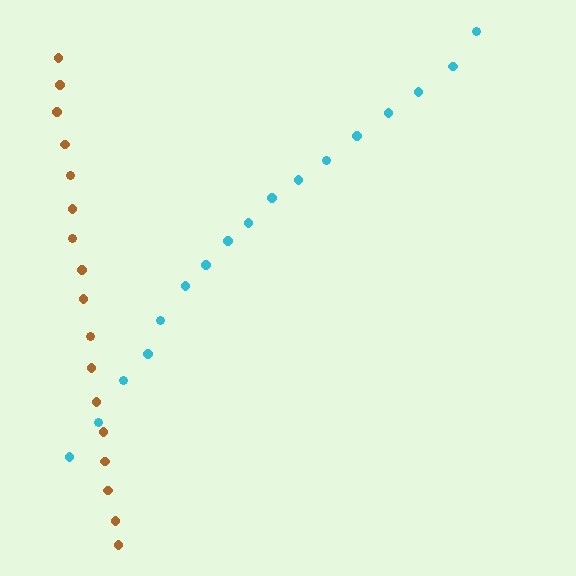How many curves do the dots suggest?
There are 2 distinct paths.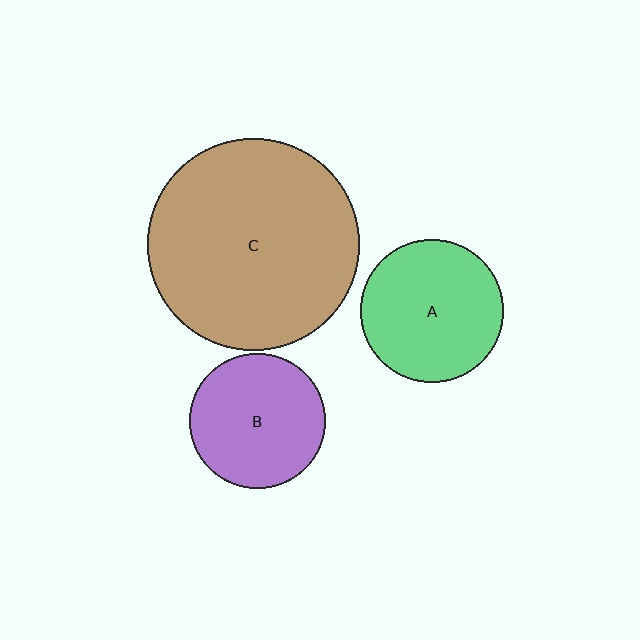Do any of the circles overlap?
No, none of the circles overlap.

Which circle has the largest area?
Circle C (brown).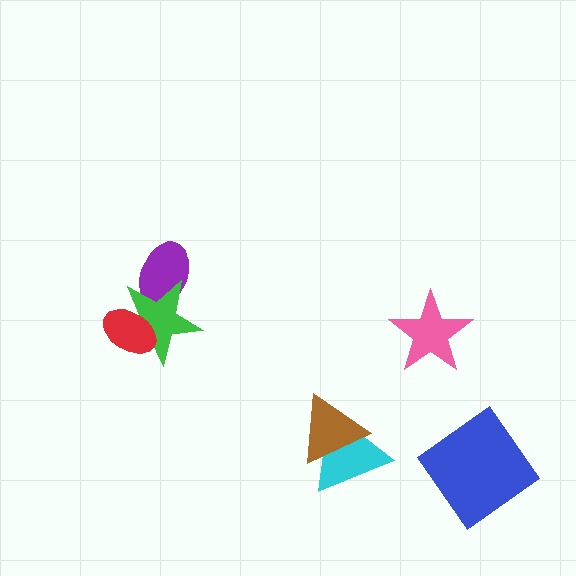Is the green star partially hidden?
Yes, it is partially covered by another shape.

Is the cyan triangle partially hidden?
Yes, it is partially covered by another shape.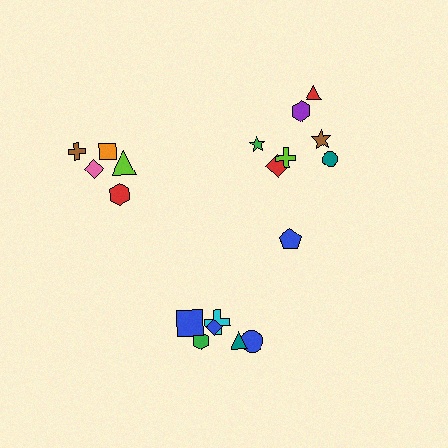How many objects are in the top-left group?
There are 5 objects.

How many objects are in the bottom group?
There are 6 objects.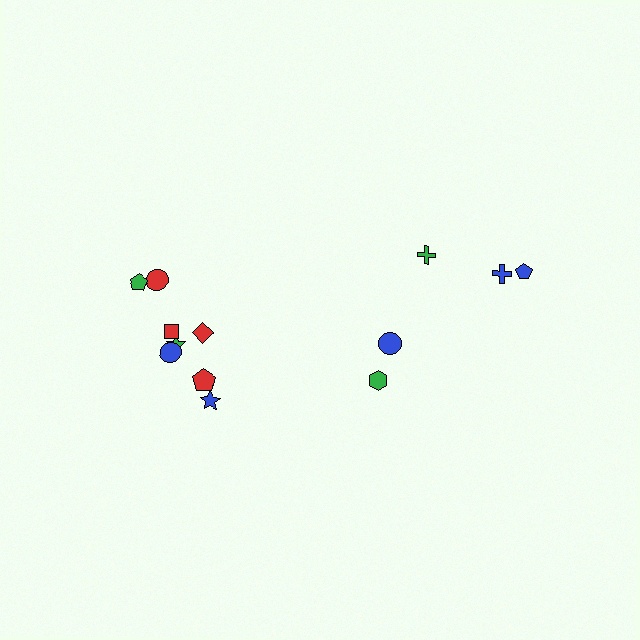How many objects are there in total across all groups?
There are 13 objects.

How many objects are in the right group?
There are 5 objects.